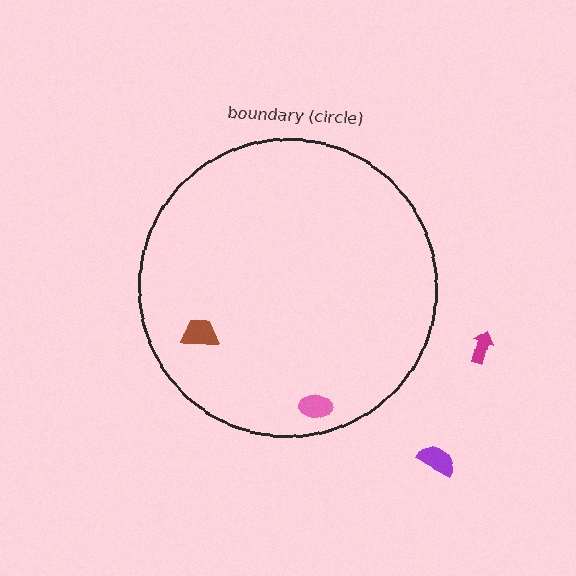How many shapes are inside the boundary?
2 inside, 2 outside.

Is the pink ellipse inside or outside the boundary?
Inside.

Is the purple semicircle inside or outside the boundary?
Outside.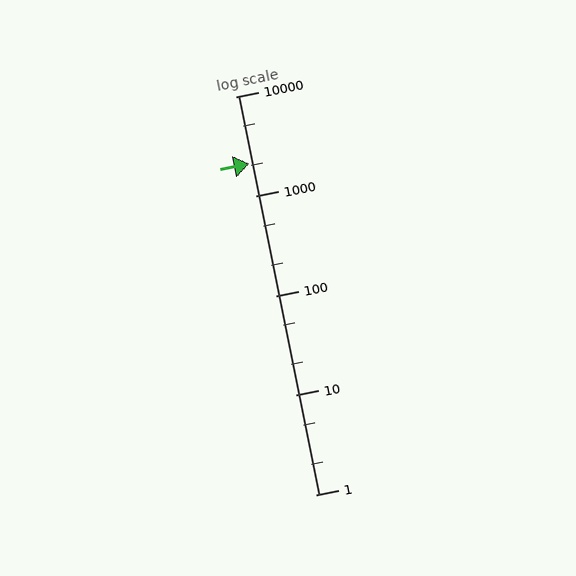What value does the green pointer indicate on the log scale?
The pointer indicates approximately 2100.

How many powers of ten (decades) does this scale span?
The scale spans 4 decades, from 1 to 10000.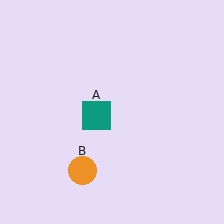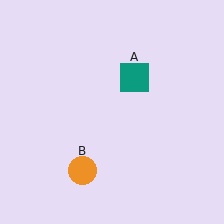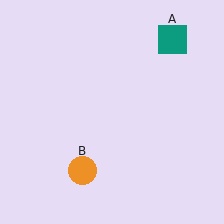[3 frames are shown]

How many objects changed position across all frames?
1 object changed position: teal square (object A).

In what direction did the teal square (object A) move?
The teal square (object A) moved up and to the right.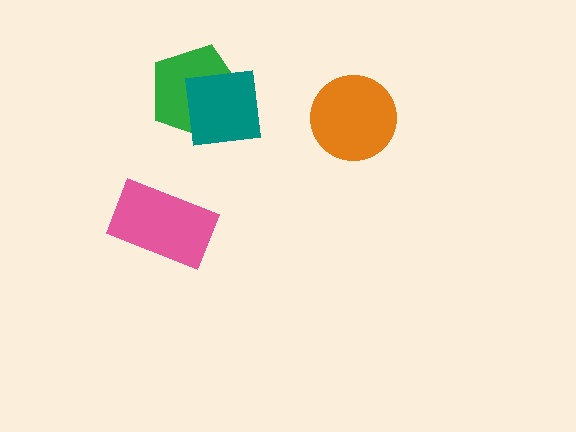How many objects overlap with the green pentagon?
1 object overlaps with the green pentagon.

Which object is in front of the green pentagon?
The teal square is in front of the green pentagon.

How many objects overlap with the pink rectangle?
0 objects overlap with the pink rectangle.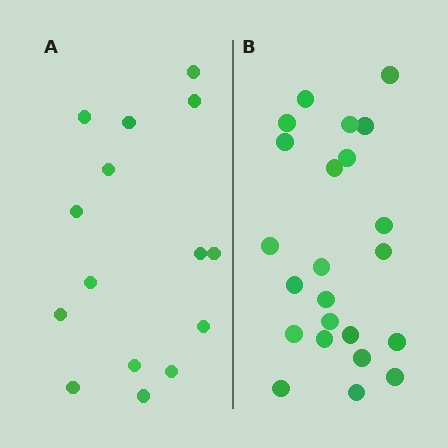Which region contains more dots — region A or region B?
Region B (the right region) has more dots.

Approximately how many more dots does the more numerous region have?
Region B has roughly 8 or so more dots than region A.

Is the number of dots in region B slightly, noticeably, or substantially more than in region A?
Region B has substantially more. The ratio is roughly 1.5 to 1.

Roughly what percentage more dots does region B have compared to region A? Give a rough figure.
About 55% more.